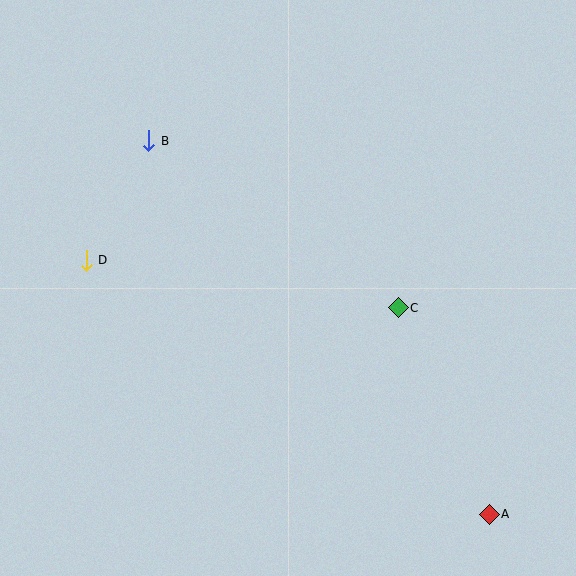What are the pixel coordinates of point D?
Point D is at (86, 260).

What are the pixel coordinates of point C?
Point C is at (398, 308).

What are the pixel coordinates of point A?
Point A is at (489, 514).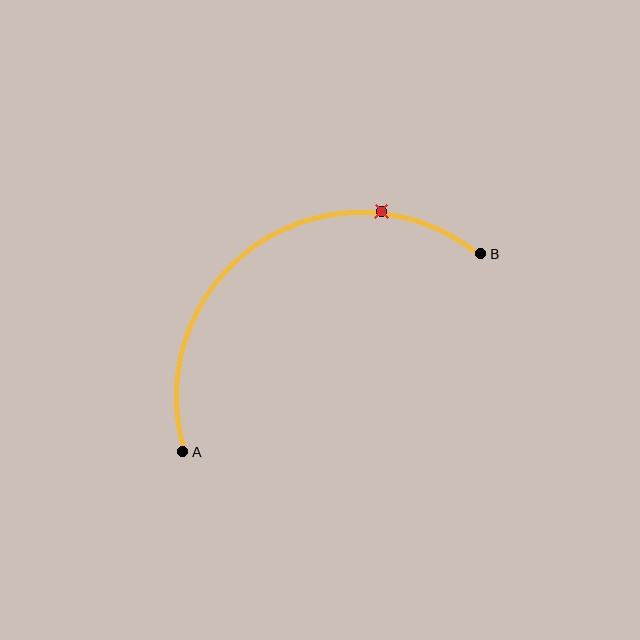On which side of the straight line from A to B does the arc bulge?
The arc bulges above the straight line connecting A and B.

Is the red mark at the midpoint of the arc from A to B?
No. The red mark lies on the arc but is closer to endpoint B. The arc midpoint would be at the point on the curve equidistant along the arc from both A and B.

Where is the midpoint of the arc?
The arc midpoint is the point on the curve farthest from the straight line joining A and B. It sits above that line.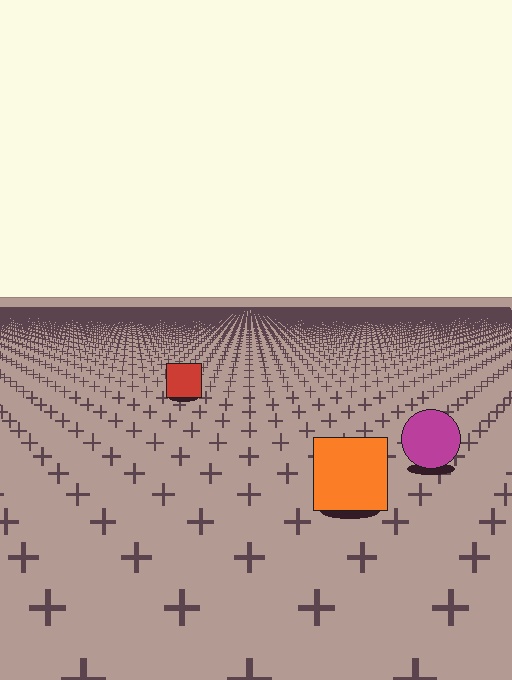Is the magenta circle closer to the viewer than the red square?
Yes. The magenta circle is closer — you can tell from the texture gradient: the ground texture is coarser near it.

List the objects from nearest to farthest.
From nearest to farthest: the orange square, the magenta circle, the red square.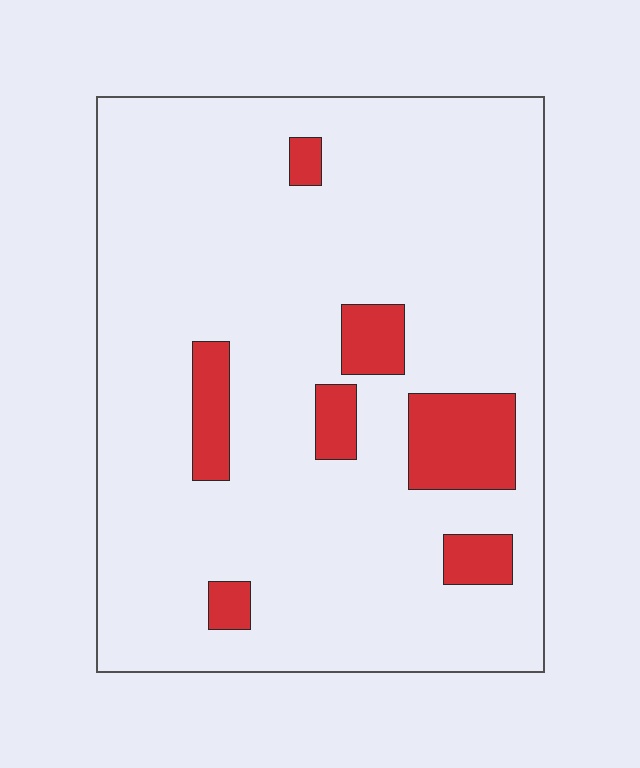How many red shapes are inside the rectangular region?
7.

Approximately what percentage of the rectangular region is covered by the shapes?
Approximately 10%.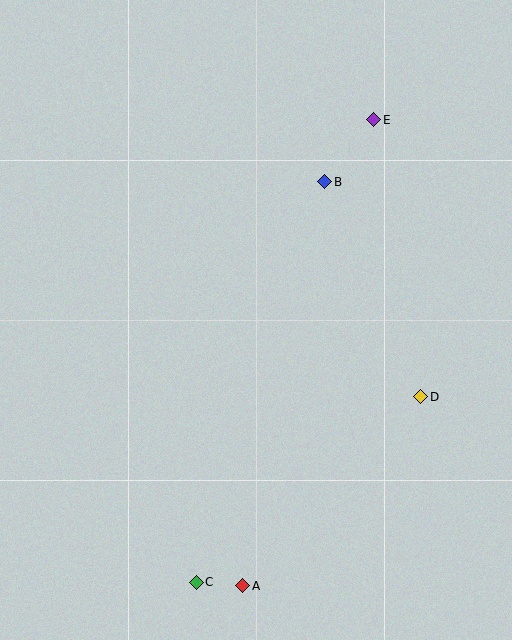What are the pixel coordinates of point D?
Point D is at (421, 397).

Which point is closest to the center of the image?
Point B at (325, 182) is closest to the center.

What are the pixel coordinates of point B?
Point B is at (325, 182).